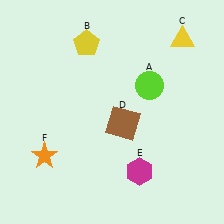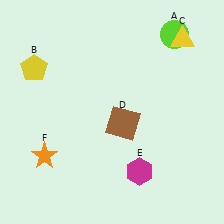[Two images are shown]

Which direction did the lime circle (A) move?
The lime circle (A) moved up.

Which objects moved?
The objects that moved are: the lime circle (A), the yellow pentagon (B).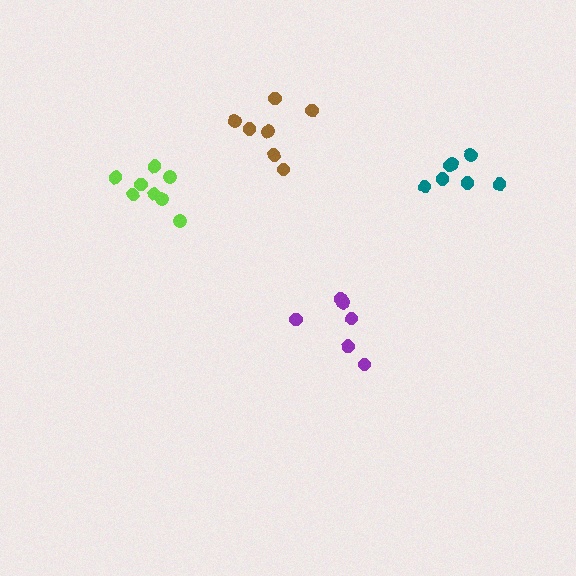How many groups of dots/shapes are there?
There are 4 groups.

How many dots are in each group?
Group 1: 6 dots, Group 2: 8 dots, Group 3: 7 dots, Group 4: 7 dots (28 total).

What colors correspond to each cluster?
The clusters are colored: purple, lime, teal, brown.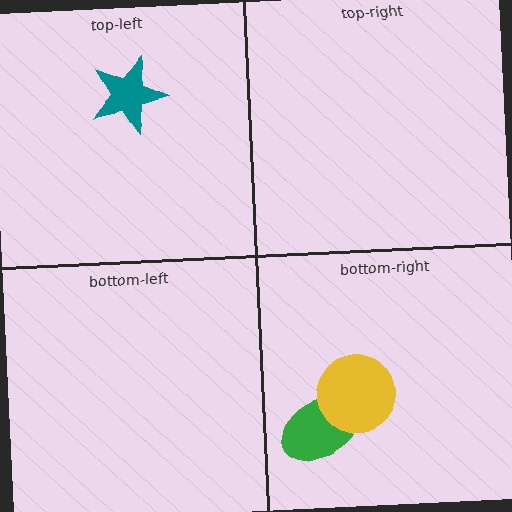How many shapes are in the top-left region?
1.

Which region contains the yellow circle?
The bottom-right region.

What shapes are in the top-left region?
The teal star.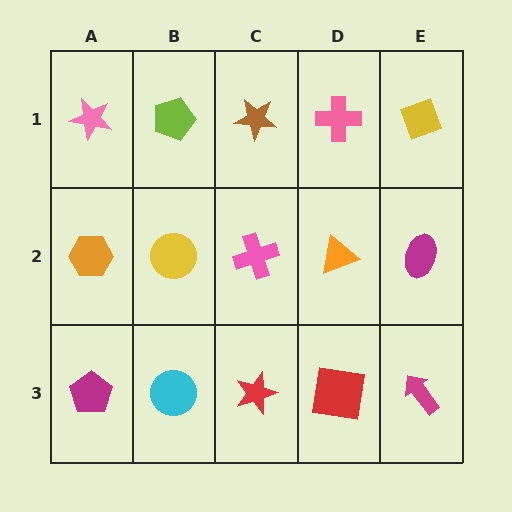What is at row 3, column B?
A cyan circle.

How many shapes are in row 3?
5 shapes.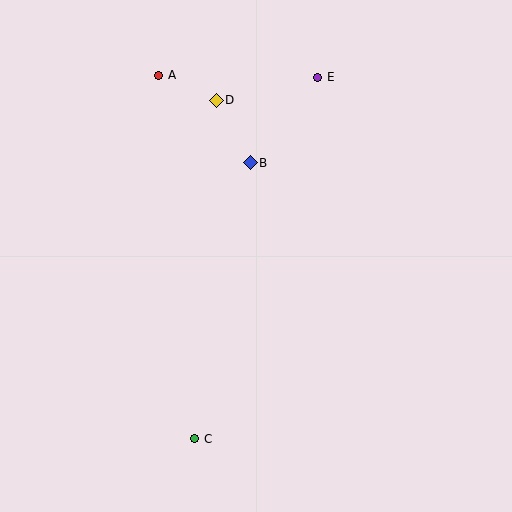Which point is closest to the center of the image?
Point B at (250, 163) is closest to the center.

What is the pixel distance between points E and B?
The distance between E and B is 109 pixels.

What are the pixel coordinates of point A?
Point A is at (159, 75).